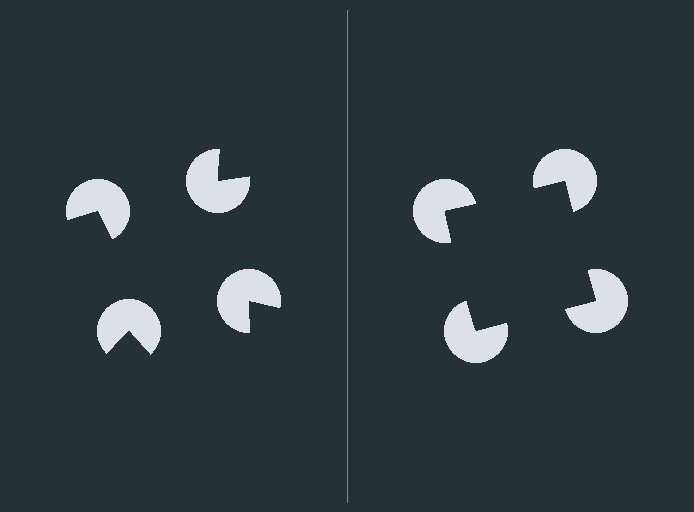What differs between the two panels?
The pac-man discs are positioned identically on both sides; only the wedge orientations differ. On the right they align to a square; on the left they are misaligned.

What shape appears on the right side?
An illusory square.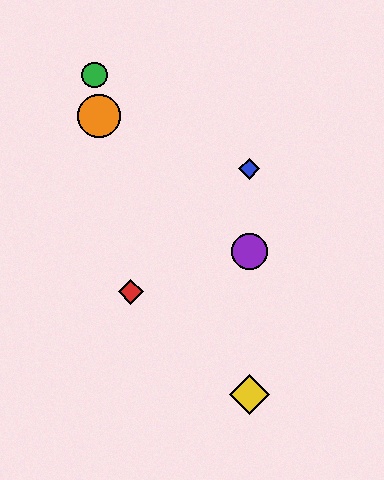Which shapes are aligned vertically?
The blue diamond, the yellow diamond, the purple circle are aligned vertically.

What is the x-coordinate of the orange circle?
The orange circle is at x≈99.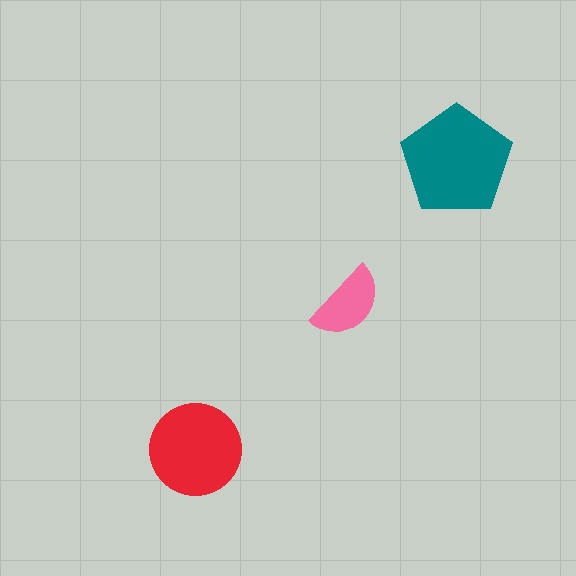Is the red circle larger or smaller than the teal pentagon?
Smaller.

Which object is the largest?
The teal pentagon.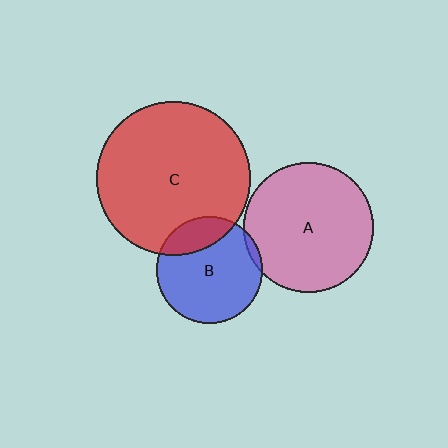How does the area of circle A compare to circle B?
Approximately 1.5 times.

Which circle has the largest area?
Circle C (red).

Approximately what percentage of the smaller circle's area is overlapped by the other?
Approximately 5%.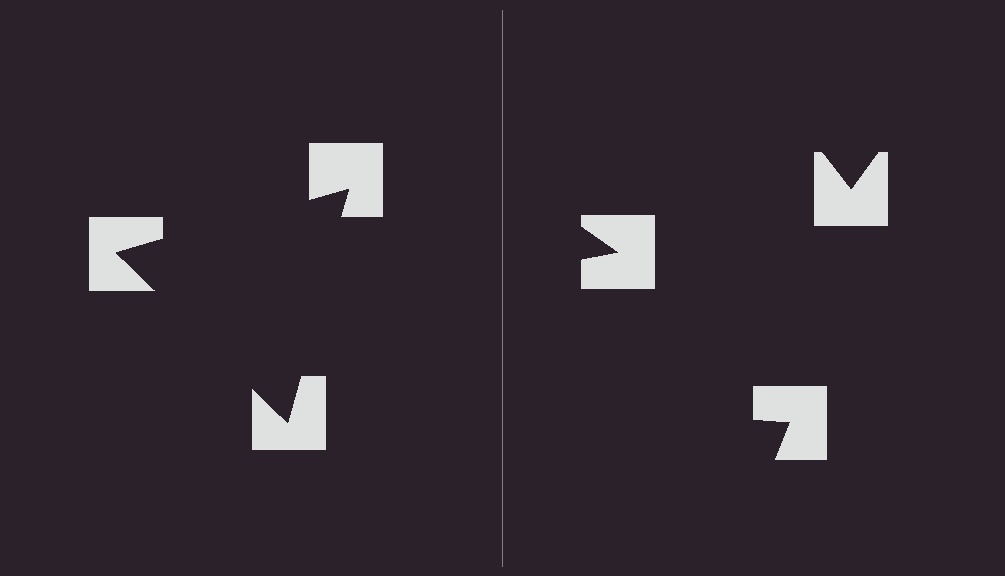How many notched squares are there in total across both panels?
6 — 3 on each side.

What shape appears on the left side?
An illusory triangle.